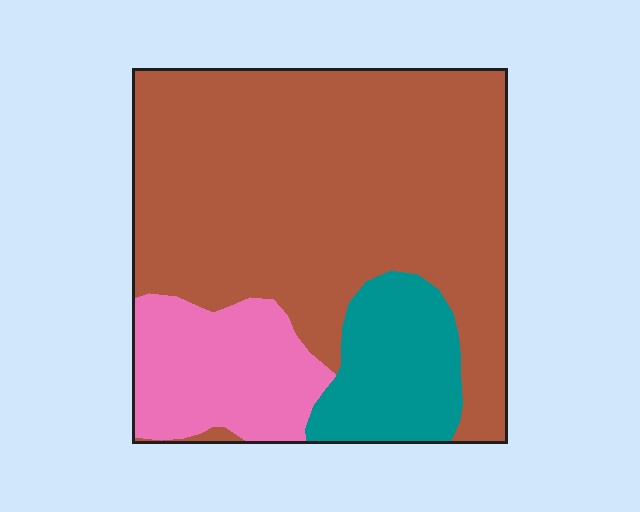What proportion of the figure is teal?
Teal covers 14% of the figure.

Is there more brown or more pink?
Brown.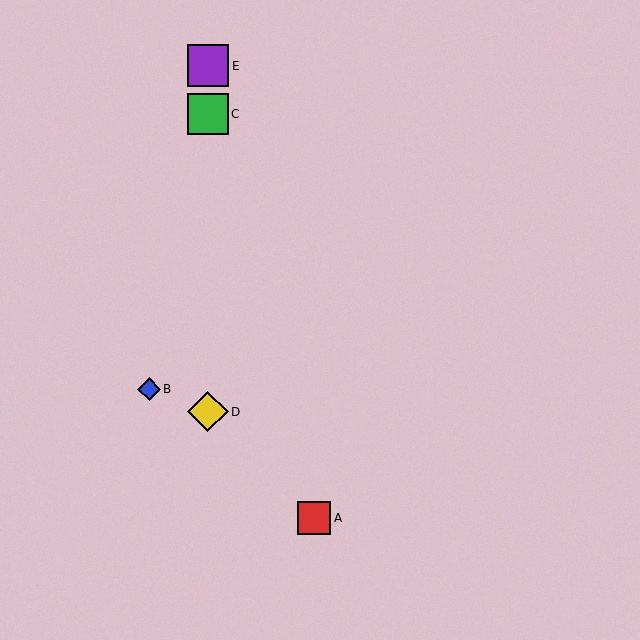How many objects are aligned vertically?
3 objects (C, D, E) are aligned vertically.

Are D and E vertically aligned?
Yes, both are at x≈208.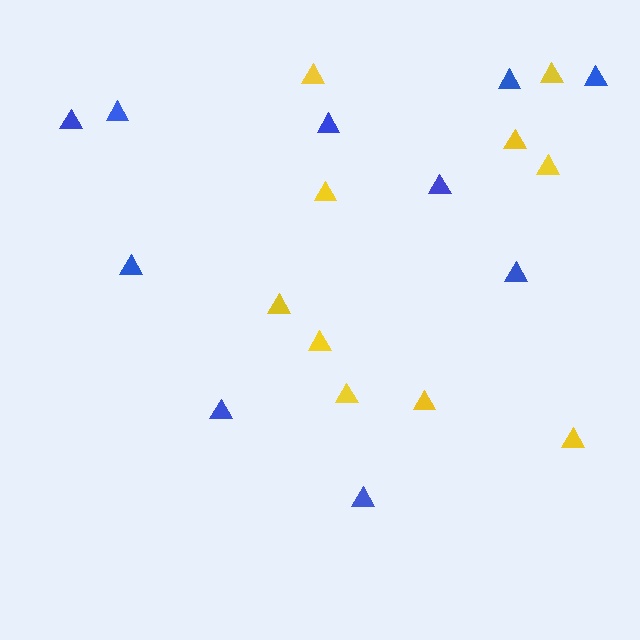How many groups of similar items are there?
There are 2 groups: one group of yellow triangles (10) and one group of blue triangles (10).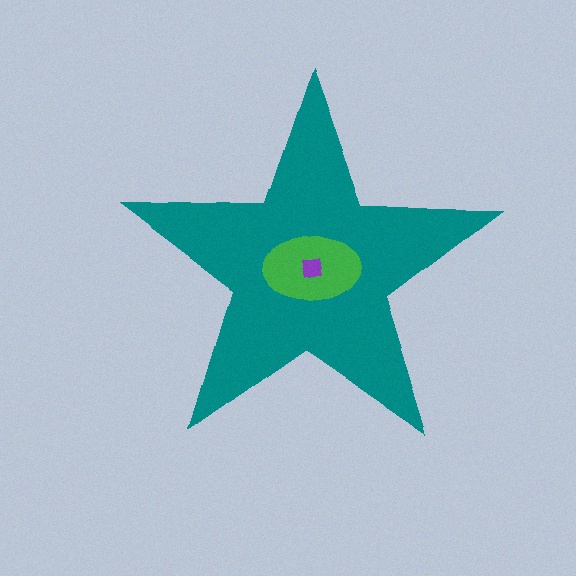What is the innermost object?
The purple square.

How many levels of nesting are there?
3.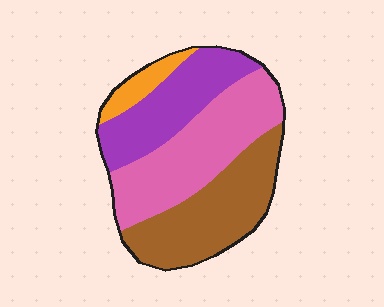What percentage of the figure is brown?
Brown takes up about one third (1/3) of the figure.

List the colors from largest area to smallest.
From largest to smallest: pink, brown, purple, orange.